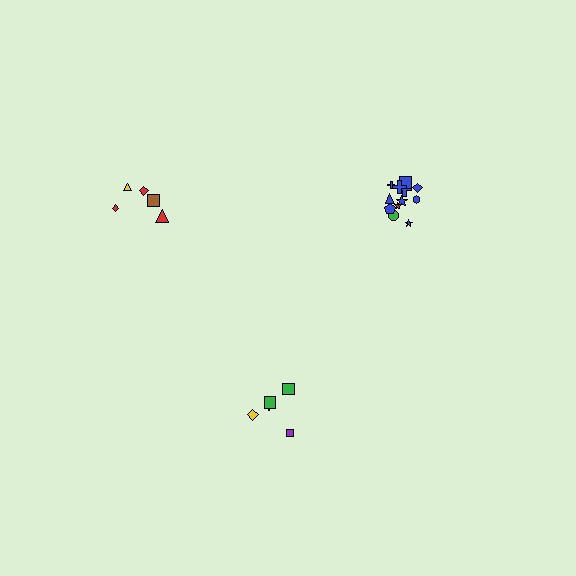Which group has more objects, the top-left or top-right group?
The top-right group.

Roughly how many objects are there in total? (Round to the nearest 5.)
Roughly 20 objects in total.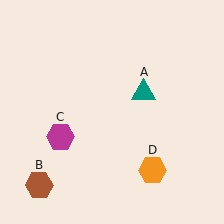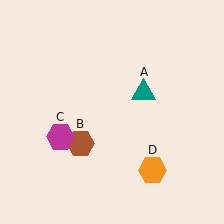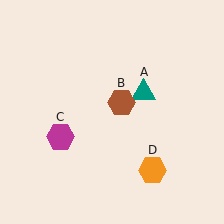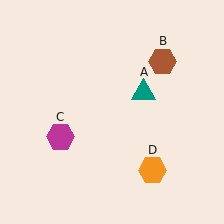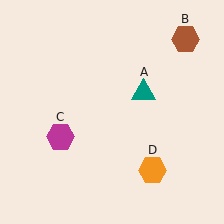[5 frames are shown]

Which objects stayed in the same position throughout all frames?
Teal triangle (object A) and magenta hexagon (object C) and orange hexagon (object D) remained stationary.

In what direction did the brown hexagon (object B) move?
The brown hexagon (object B) moved up and to the right.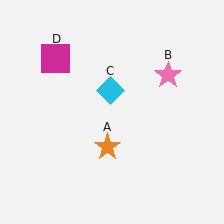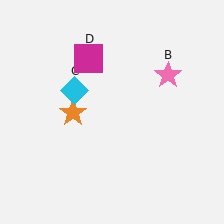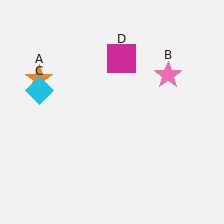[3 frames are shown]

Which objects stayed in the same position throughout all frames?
Pink star (object B) remained stationary.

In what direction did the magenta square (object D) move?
The magenta square (object D) moved right.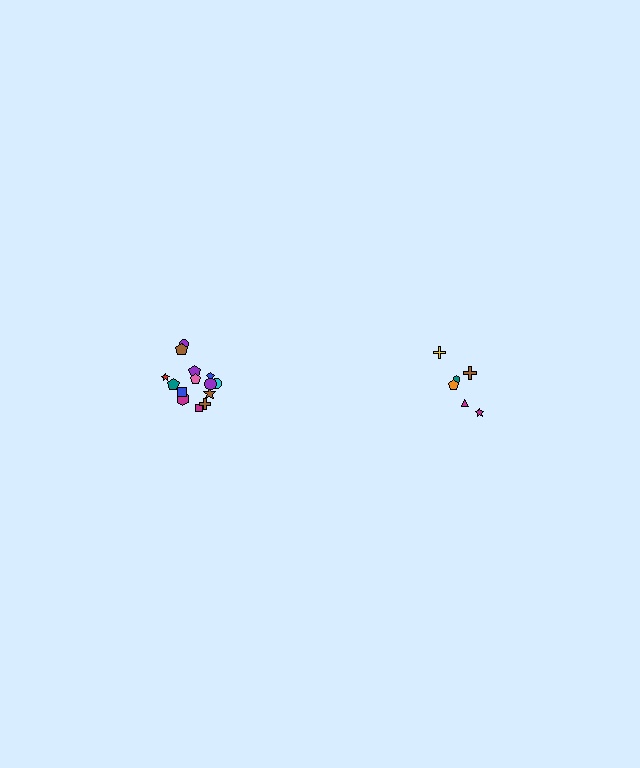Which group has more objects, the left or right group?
The left group.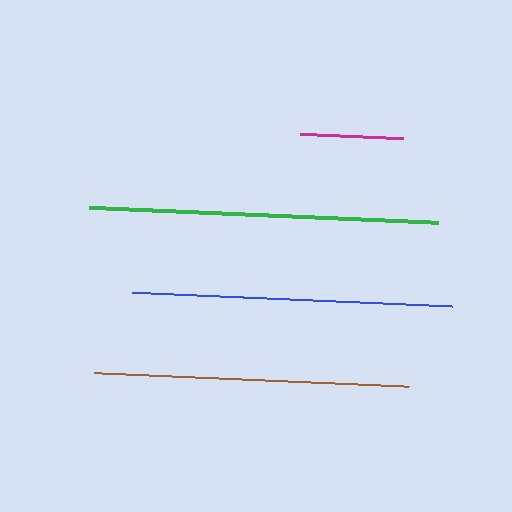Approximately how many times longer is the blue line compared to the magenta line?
The blue line is approximately 3.1 times the length of the magenta line.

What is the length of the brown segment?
The brown segment is approximately 315 pixels long.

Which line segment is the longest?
The green line is the longest at approximately 348 pixels.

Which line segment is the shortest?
The magenta line is the shortest at approximately 103 pixels.